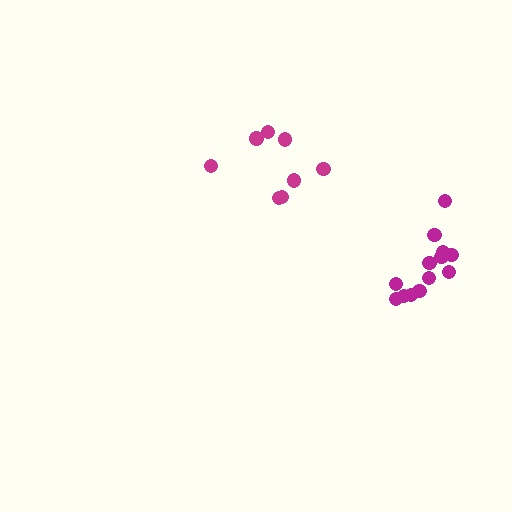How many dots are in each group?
Group 1: 8 dots, Group 2: 13 dots (21 total).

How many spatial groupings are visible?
There are 2 spatial groupings.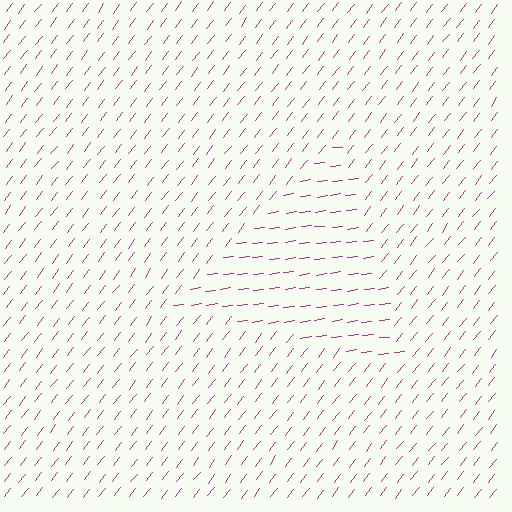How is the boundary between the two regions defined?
The boundary is defined purely by a change in line orientation (approximately 45 degrees difference). All lines are the same color and thickness.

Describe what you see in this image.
The image is filled with small magenta line segments. A triangle region in the image has lines oriented differently from the surrounding lines, creating a visible texture boundary.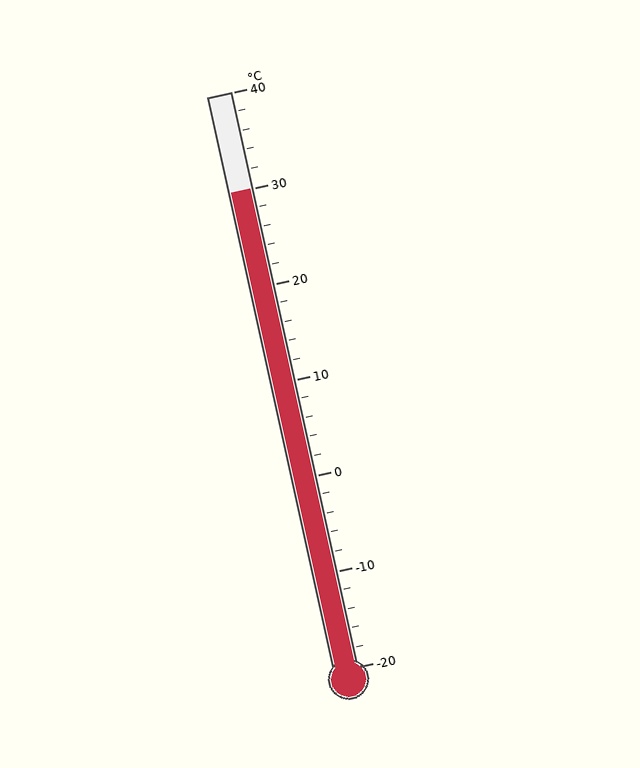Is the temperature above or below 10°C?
The temperature is above 10°C.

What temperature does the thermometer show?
The thermometer shows approximately 30°C.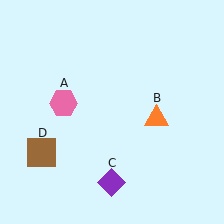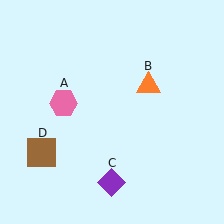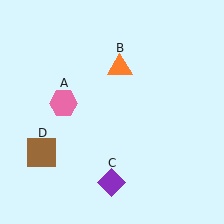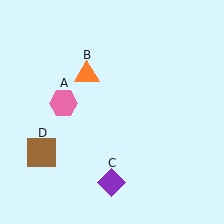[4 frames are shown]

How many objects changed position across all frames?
1 object changed position: orange triangle (object B).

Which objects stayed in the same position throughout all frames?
Pink hexagon (object A) and purple diamond (object C) and brown square (object D) remained stationary.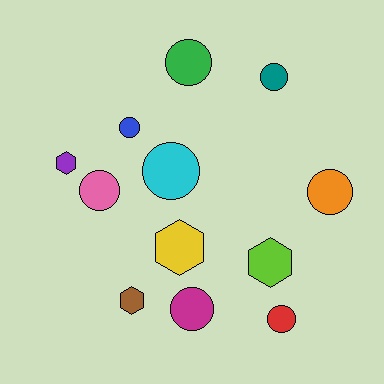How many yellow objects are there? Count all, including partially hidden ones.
There is 1 yellow object.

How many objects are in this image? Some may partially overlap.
There are 12 objects.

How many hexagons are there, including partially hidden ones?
There are 4 hexagons.